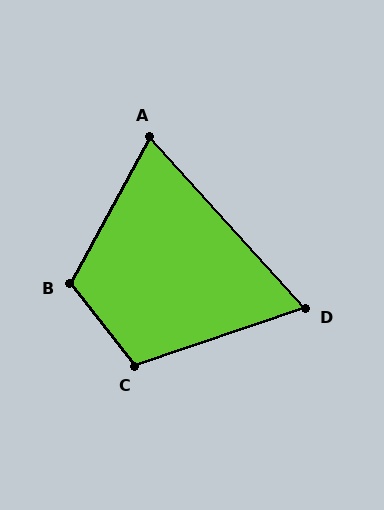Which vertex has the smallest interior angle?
D, at approximately 67 degrees.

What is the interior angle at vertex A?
Approximately 71 degrees (acute).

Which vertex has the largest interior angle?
B, at approximately 113 degrees.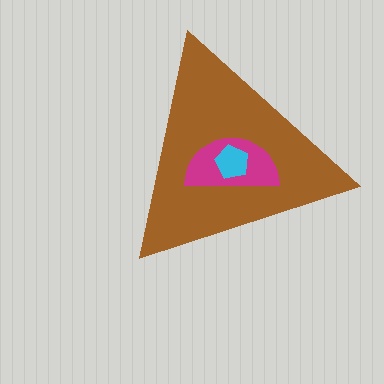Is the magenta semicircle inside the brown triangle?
Yes.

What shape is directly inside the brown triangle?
The magenta semicircle.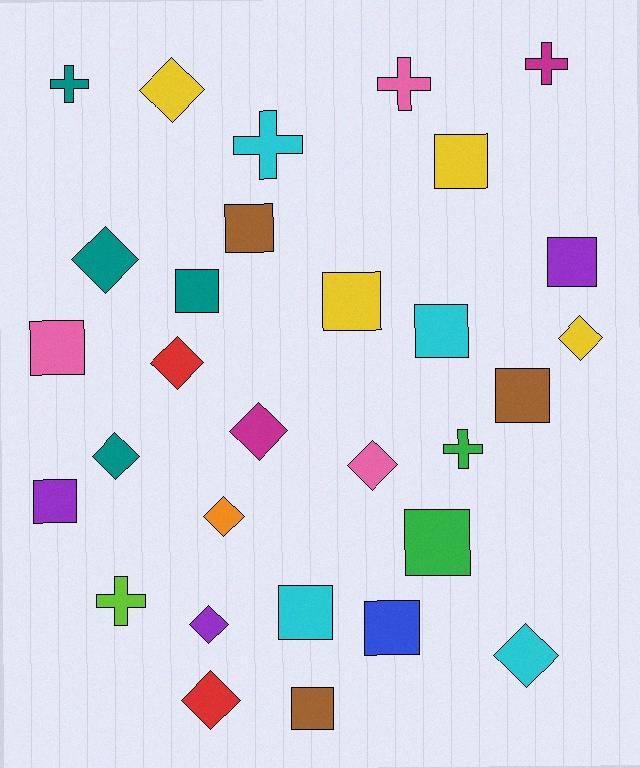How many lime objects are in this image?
There is 1 lime object.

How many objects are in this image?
There are 30 objects.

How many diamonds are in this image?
There are 11 diamonds.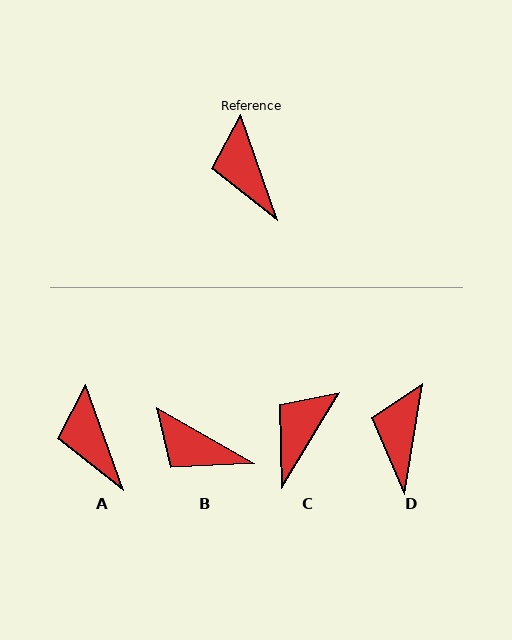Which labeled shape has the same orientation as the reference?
A.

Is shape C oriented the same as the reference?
No, it is off by about 51 degrees.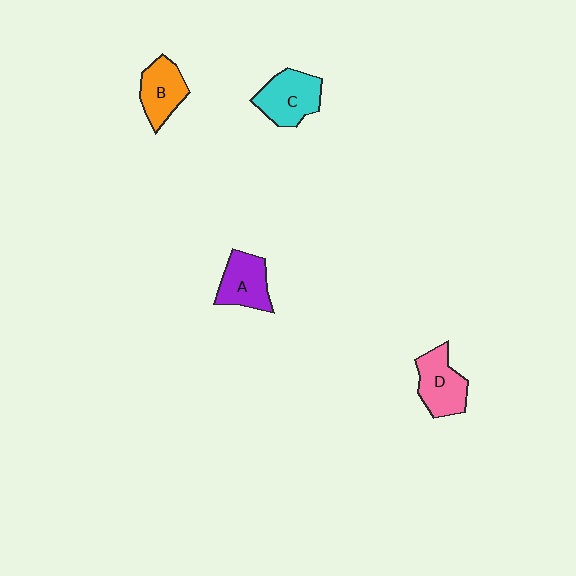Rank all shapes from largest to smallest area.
From largest to smallest: C (cyan), D (pink), A (purple), B (orange).